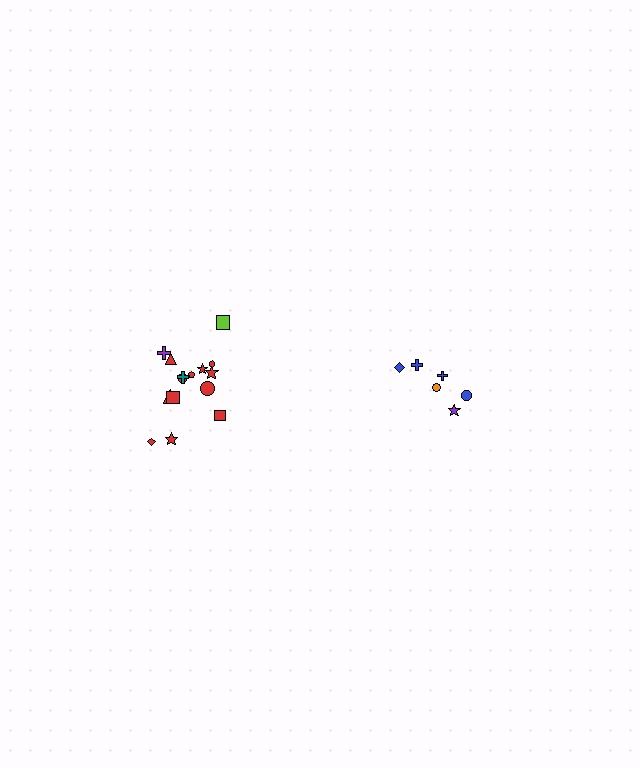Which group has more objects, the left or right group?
The left group.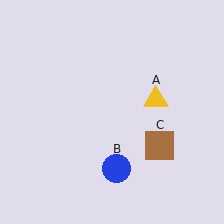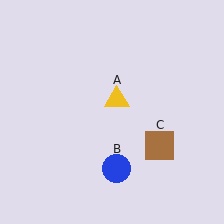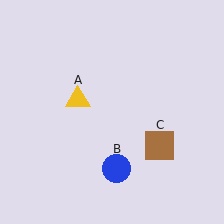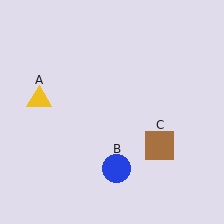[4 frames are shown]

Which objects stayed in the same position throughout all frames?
Blue circle (object B) and brown square (object C) remained stationary.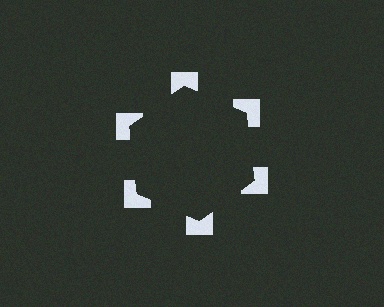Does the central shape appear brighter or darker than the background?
It typically appears slightly darker than the background, even though no actual brightness change is drawn.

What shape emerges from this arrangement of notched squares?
An illusory hexagon — its edges are inferred from the aligned wedge cuts in the notched squares, not physically drawn.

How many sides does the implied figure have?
6 sides.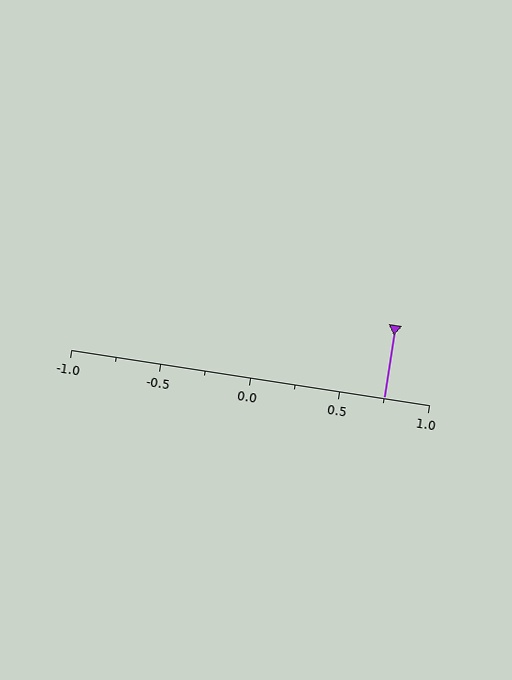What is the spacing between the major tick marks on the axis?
The major ticks are spaced 0.5 apart.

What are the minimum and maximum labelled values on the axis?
The axis runs from -1.0 to 1.0.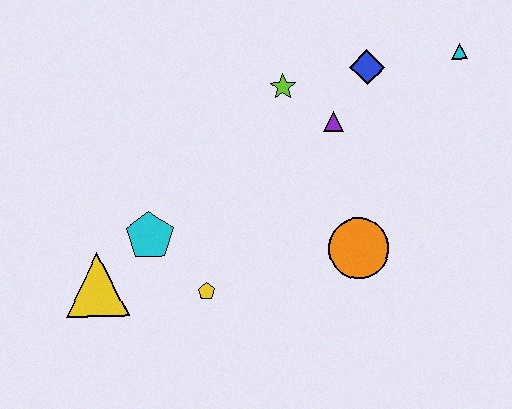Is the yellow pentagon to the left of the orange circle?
Yes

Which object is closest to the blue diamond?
The purple triangle is closest to the blue diamond.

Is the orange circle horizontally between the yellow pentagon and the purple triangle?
No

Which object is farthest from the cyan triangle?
The yellow triangle is farthest from the cyan triangle.